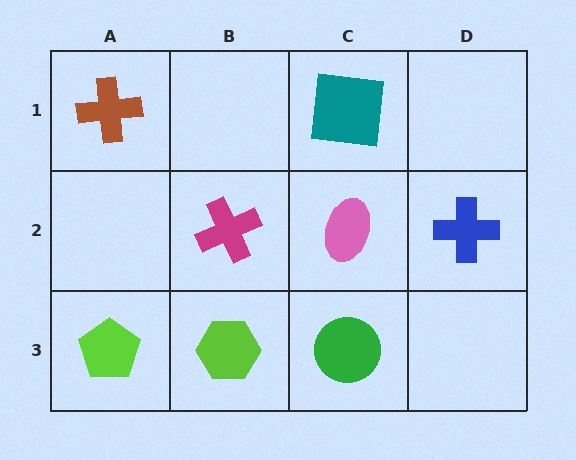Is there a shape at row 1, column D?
No, that cell is empty.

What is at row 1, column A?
A brown cross.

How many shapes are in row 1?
2 shapes.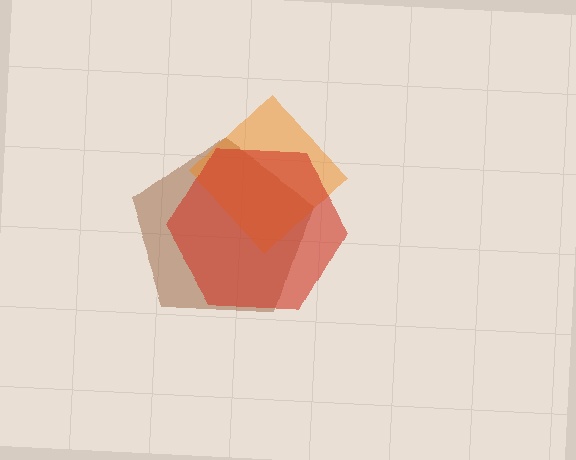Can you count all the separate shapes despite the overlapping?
Yes, there are 3 separate shapes.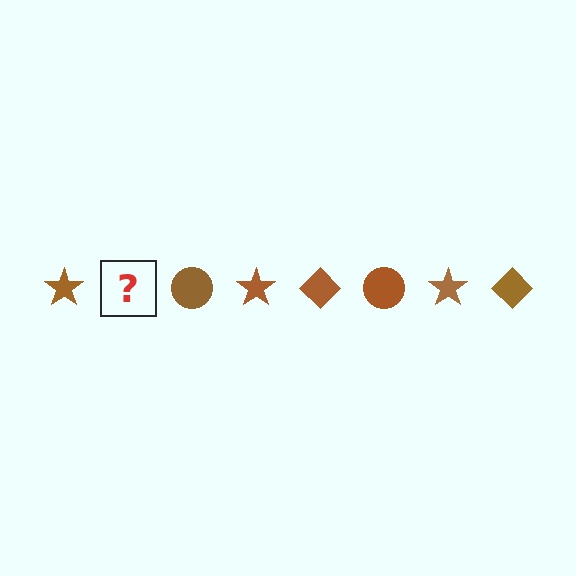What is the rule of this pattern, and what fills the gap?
The rule is that the pattern cycles through star, diamond, circle shapes in brown. The gap should be filled with a brown diamond.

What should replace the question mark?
The question mark should be replaced with a brown diamond.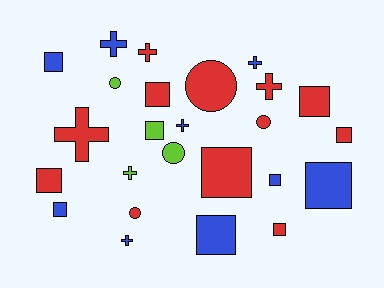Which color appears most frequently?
Red, with 12 objects.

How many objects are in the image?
There are 25 objects.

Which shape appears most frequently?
Square, with 12 objects.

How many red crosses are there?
There are 3 red crosses.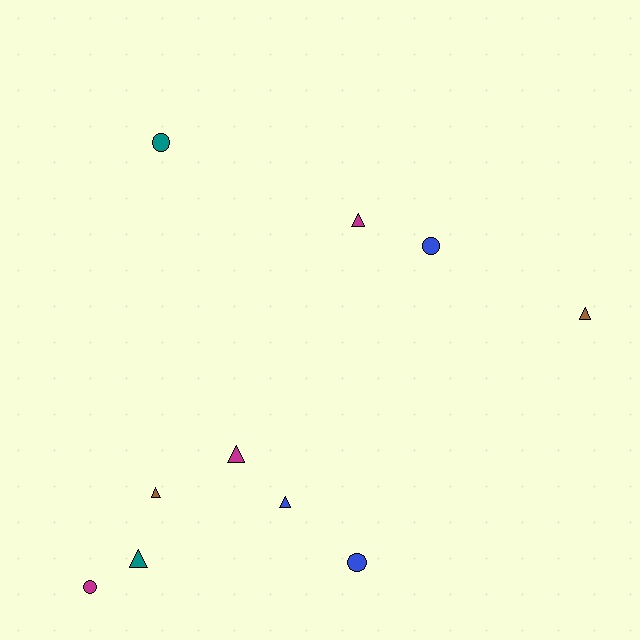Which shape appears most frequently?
Triangle, with 6 objects.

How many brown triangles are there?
There are 2 brown triangles.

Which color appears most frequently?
Blue, with 3 objects.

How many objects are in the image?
There are 10 objects.